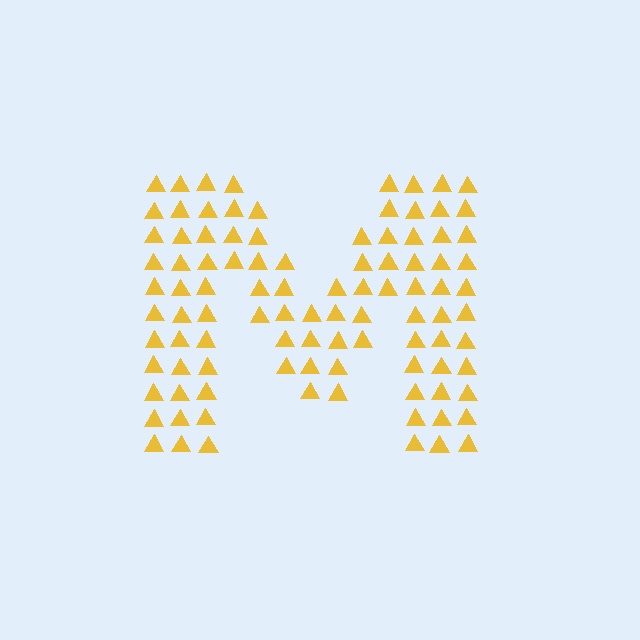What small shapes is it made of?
It is made of small triangles.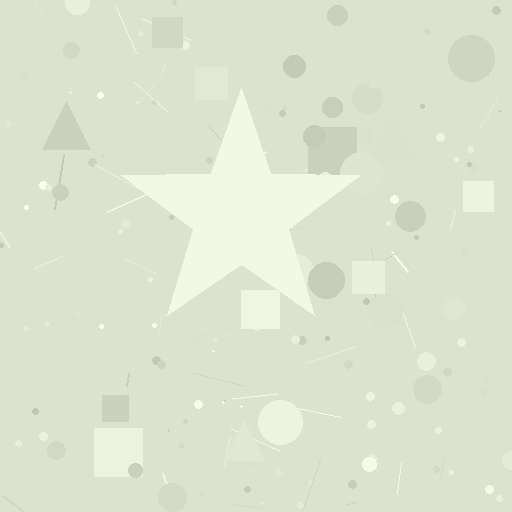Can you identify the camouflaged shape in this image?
The camouflaged shape is a star.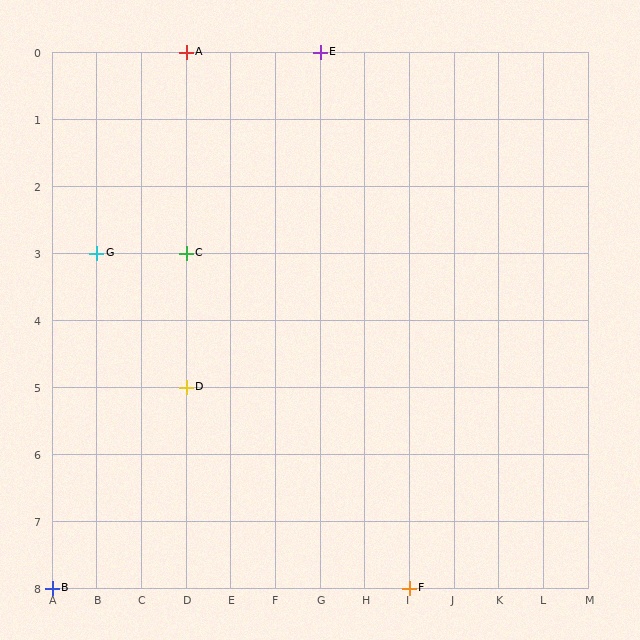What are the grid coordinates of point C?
Point C is at grid coordinates (D, 3).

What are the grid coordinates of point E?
Point E is at grid coordinates (G, 0).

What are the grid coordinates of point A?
Point A is at grid coordinates (D, 0).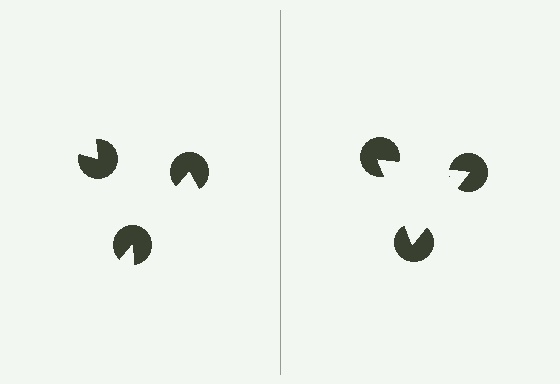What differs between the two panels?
The pac-man discs are positioned identically on both sides; only the wedge orientations differ. On the right they align to a triangle; on the left they are misaligned.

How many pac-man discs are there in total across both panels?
6 — 3 on each side.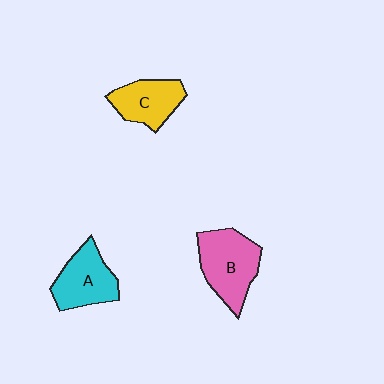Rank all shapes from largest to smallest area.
From largest to smallest: B (pink), A (cyan), C (yellow).